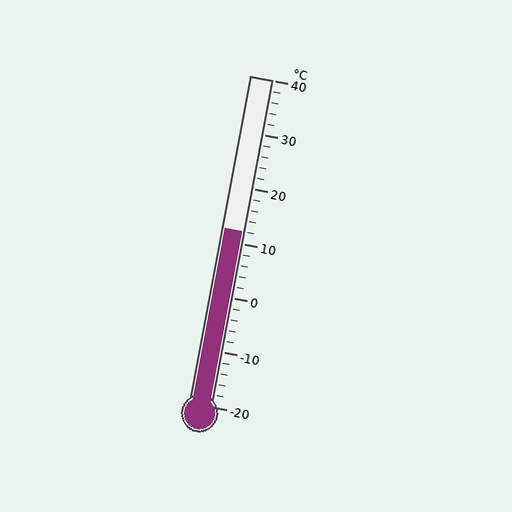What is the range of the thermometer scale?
The thermometer scale ranges from -20°C to 40°C.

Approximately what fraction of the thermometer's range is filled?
The thermometer is filled to approximately 55% of its range.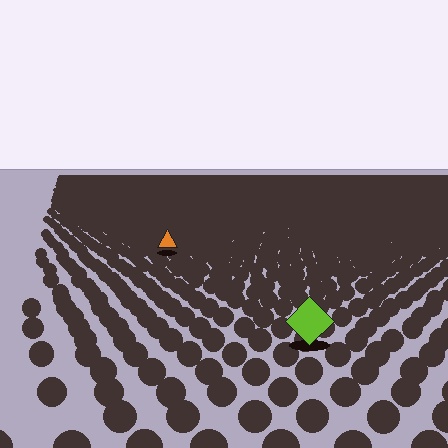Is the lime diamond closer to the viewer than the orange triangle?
Yes. The lime diamond is closer — you can tell from the texture gradient: the ground texture is coarser near it.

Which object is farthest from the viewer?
The orange triangle is farthest from the viewer. It appears smaller and the ground texture around it is denser.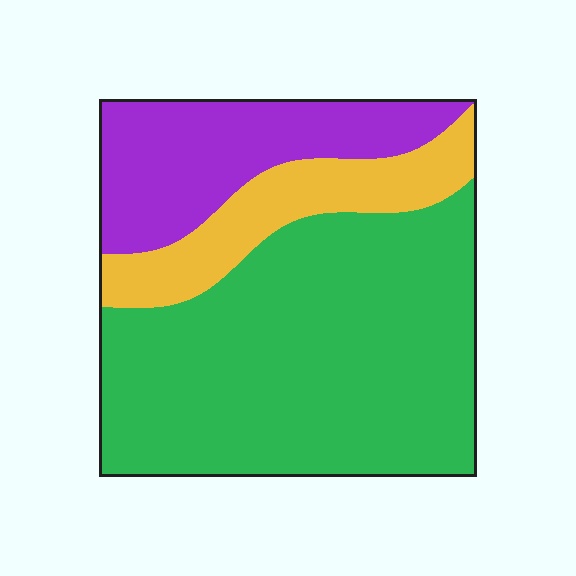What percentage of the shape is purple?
Purple takes up between a sixth and a third of the shape.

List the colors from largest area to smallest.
From largest to smallest: green, purple, yellow.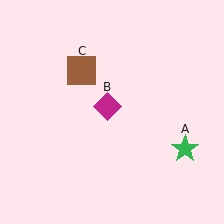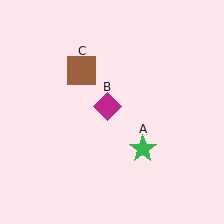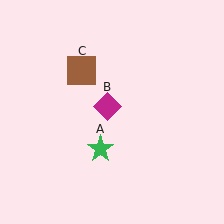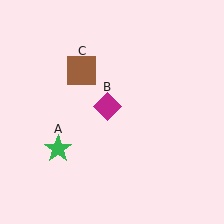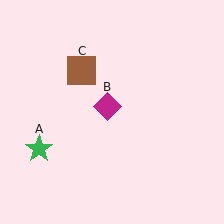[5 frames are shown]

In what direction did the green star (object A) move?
The green star (object A) moved left.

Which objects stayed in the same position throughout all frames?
Magenta diamond (object B) and brown square (object C) remained stationary.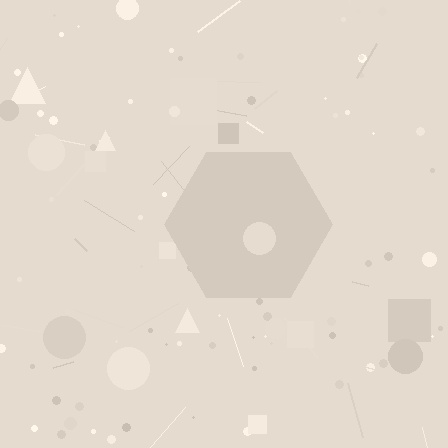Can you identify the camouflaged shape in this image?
The camouflaged shape is a hexagon.